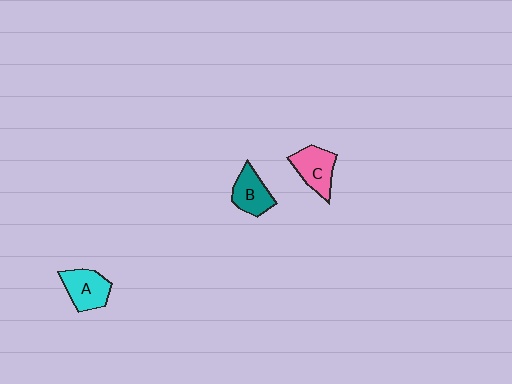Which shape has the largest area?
Shape C (pink).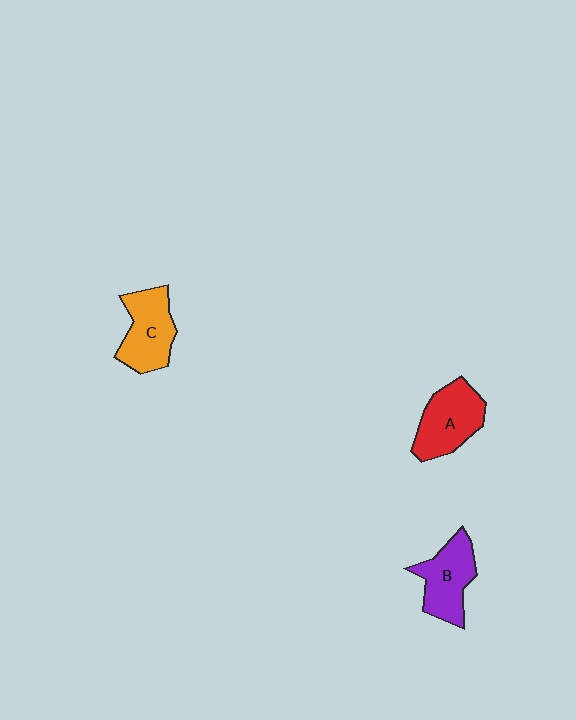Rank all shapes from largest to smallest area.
From largest to smallest: A (red), C (orange), B (purple).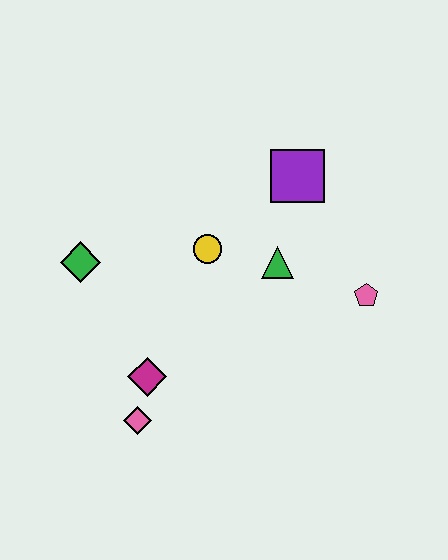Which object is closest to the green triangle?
The yellow circle is closest to the green triangle.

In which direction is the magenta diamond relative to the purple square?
The magenta diamond is below the purple square.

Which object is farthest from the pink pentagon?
The green diamond is farthest from the pink pentagon.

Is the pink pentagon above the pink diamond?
Yes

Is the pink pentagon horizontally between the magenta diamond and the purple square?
No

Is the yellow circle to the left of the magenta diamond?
No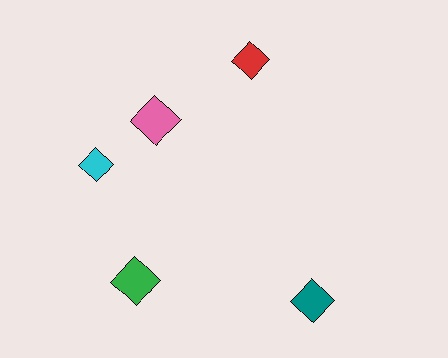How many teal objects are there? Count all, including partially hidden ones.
There is 1 teal object.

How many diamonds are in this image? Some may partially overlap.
There are 5 diamonds.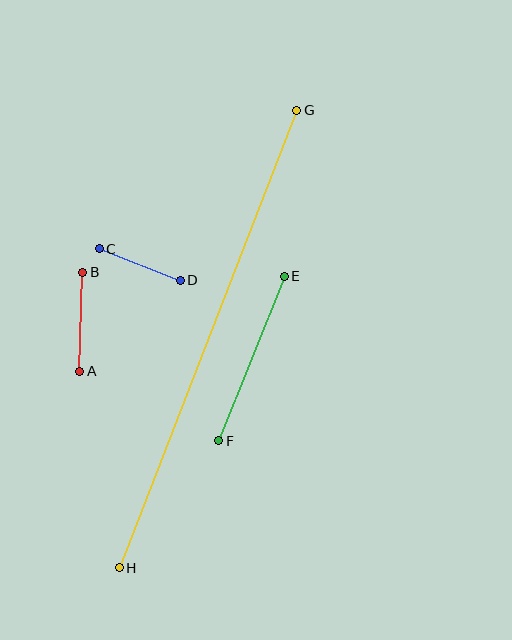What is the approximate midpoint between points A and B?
The midpoint is at approximately (81, 322) pixels.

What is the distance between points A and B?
The distance is approximately 99 pixels.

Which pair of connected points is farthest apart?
Points G and H are farthest apart.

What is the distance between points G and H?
The distance is approximately 491 pixels.